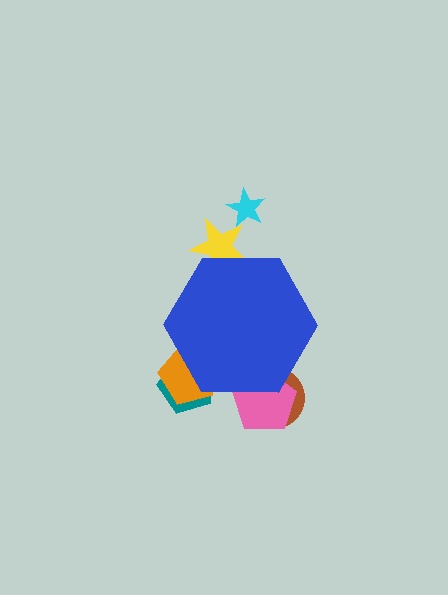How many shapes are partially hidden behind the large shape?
5 shapes are partially hidden.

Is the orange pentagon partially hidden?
Yes, the orange pentagon is partially hidden behind the blue hexagon.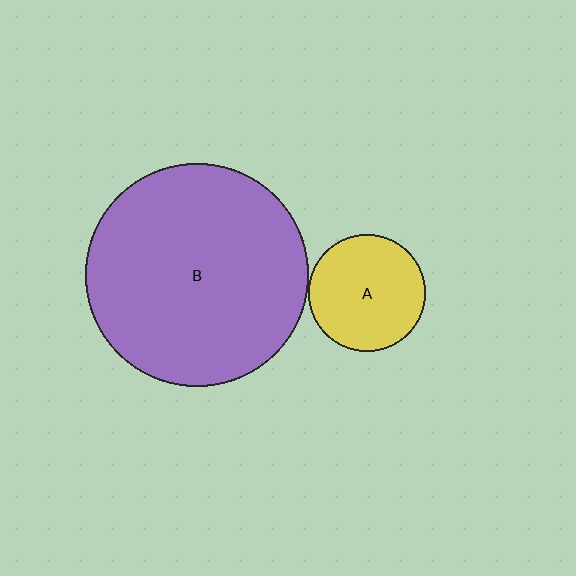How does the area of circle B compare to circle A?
Approximately 3.6 times.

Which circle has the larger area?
Circle B (purple).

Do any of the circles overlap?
No, none of the circles overlap.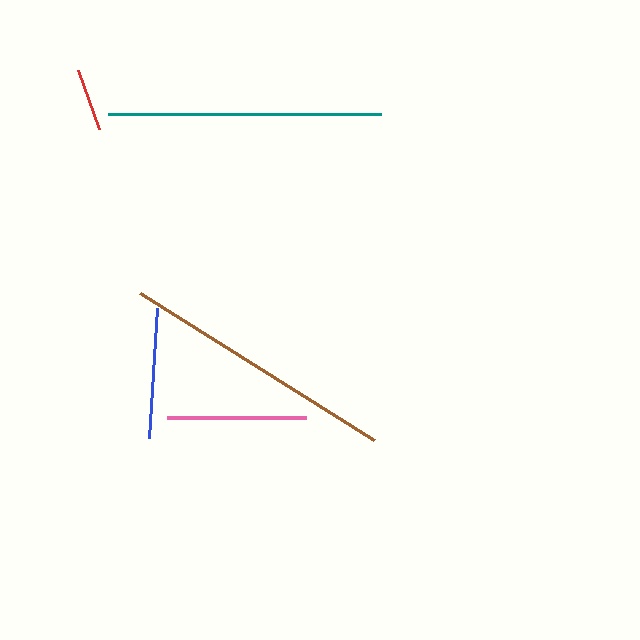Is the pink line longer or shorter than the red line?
The pink line is longer than the red line.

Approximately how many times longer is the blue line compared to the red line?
The blue line is approximately 2.1 times the length of the red line.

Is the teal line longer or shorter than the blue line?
The teal line is longer than the blue line.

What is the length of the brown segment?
The brown segment is approximately 277 pixels long.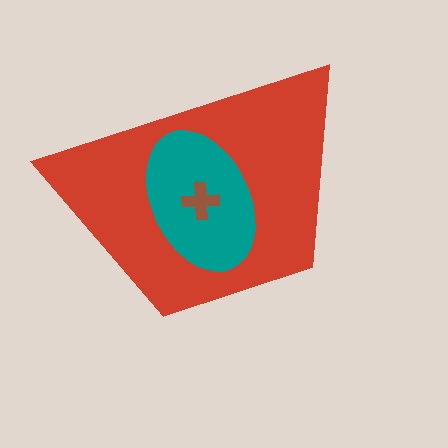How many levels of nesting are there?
3.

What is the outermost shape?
The red trapezoid.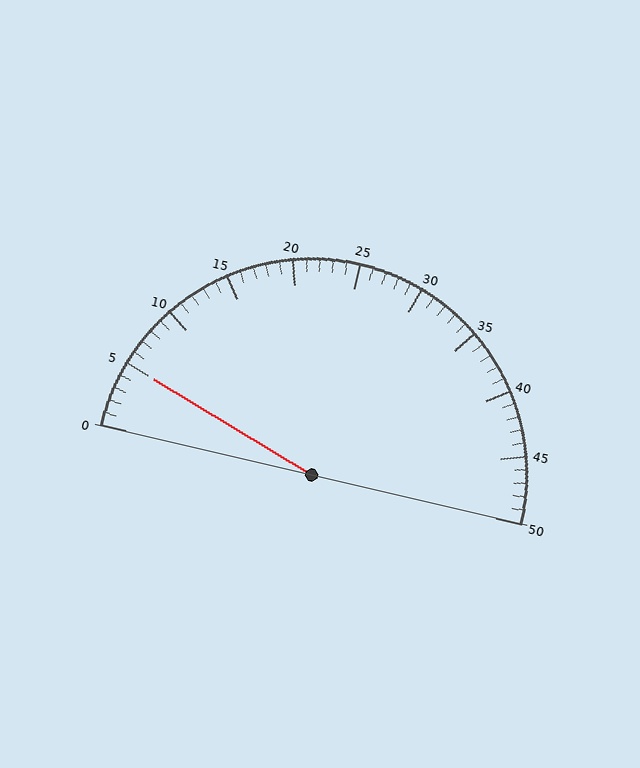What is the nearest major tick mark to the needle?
The nearest major tick mark is 5.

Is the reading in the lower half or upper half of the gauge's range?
The reading is in the lower half of the range (0 to 50).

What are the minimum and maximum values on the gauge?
The gauge ranges from 0 to 50.